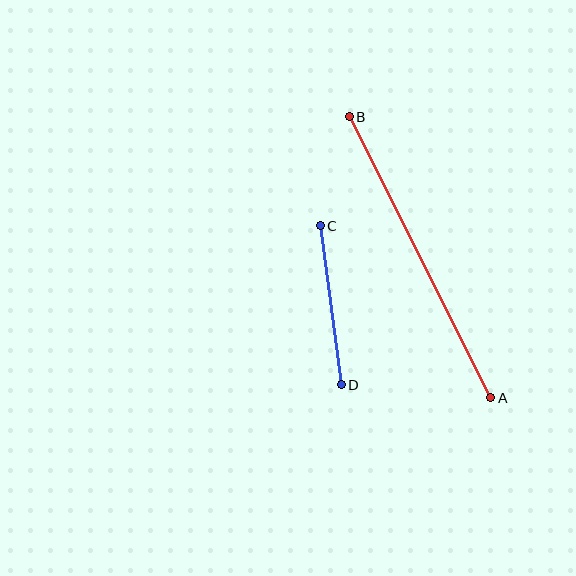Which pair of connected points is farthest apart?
Points A and B are farthest apart.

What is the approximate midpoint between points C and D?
The midpoint is at approximately (331, 305) pixels.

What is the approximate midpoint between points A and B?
The midpoint is at approximately (420, 257) pixels.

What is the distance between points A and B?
The distance is approximately 314 pixels.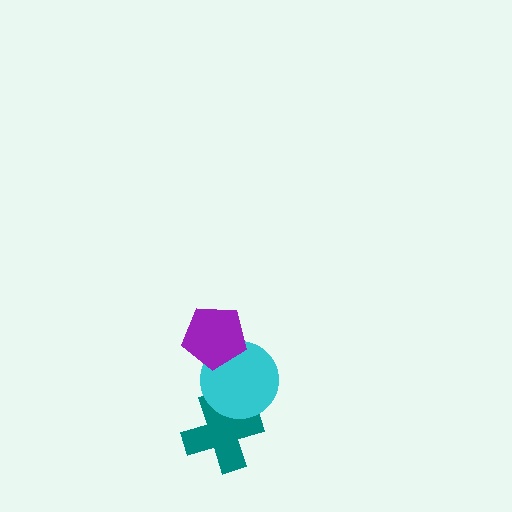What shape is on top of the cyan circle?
The purple pentagon is on top of the cyan circle.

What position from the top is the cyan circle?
The cyan circle is 2nd from the top.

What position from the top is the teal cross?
The teal cross is 3rd from the top.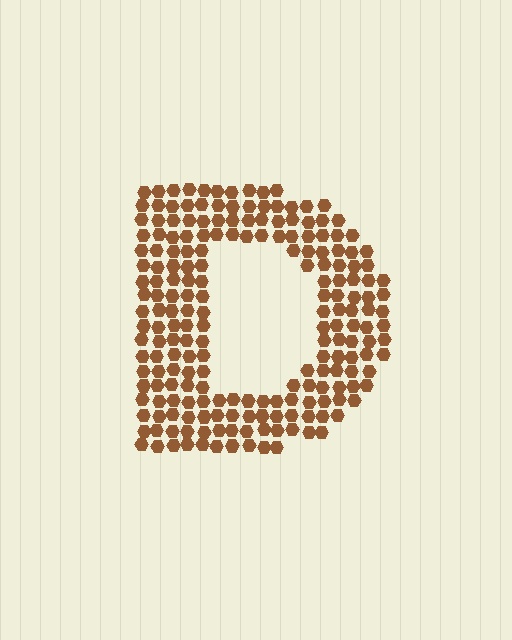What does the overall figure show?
The overall figure shows the letter D.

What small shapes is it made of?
It is made of small hexagons.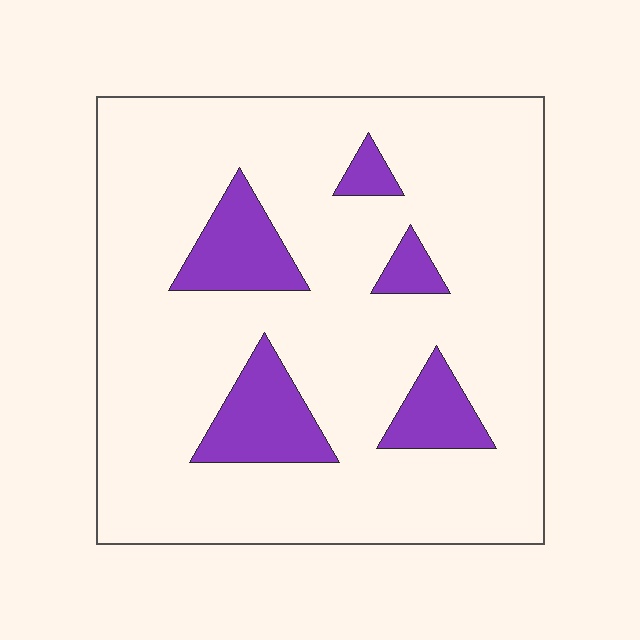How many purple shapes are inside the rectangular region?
5.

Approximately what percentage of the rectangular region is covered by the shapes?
Approximately 15%.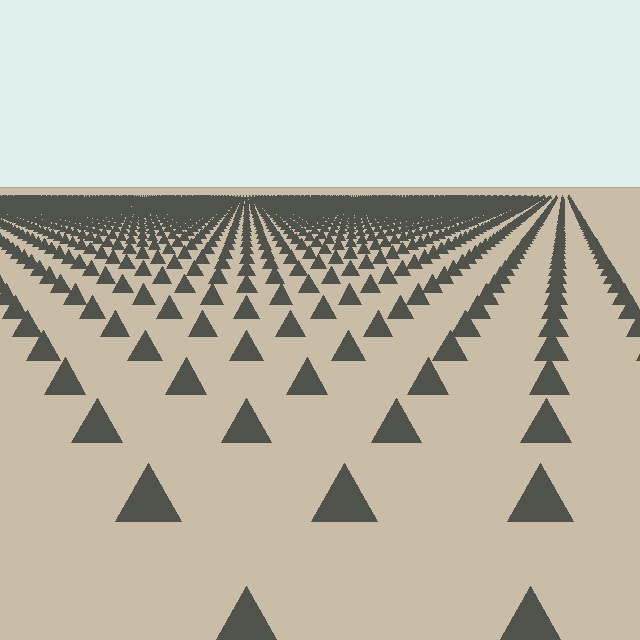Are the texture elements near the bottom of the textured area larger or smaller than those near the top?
Larger. Near the bottom, elements are closer to the viewer and appear at a bigger on-screen size.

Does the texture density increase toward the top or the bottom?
Density increases toward the top.